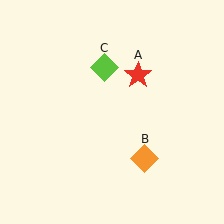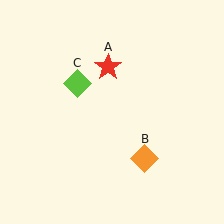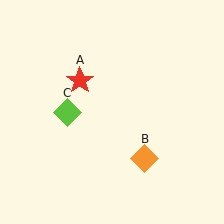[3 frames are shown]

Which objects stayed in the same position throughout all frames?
Orange diamond (object B) remained stationary.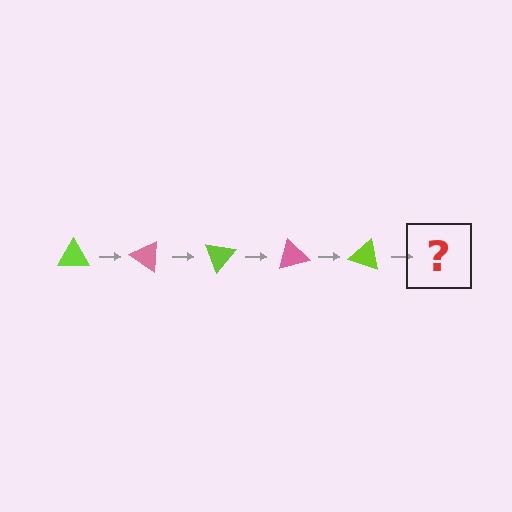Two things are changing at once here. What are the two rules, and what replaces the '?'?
The two rules are that it rotates 35 degrees each step and the color cycles through lime and pink. The '?' should be a pink triangle, rotated 175 degrees from the start.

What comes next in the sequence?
The next element should be a pink triangle, rotated 175 degrees from the start.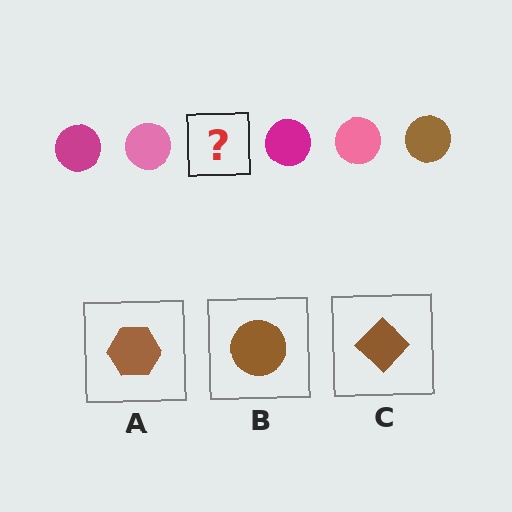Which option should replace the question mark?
Option B.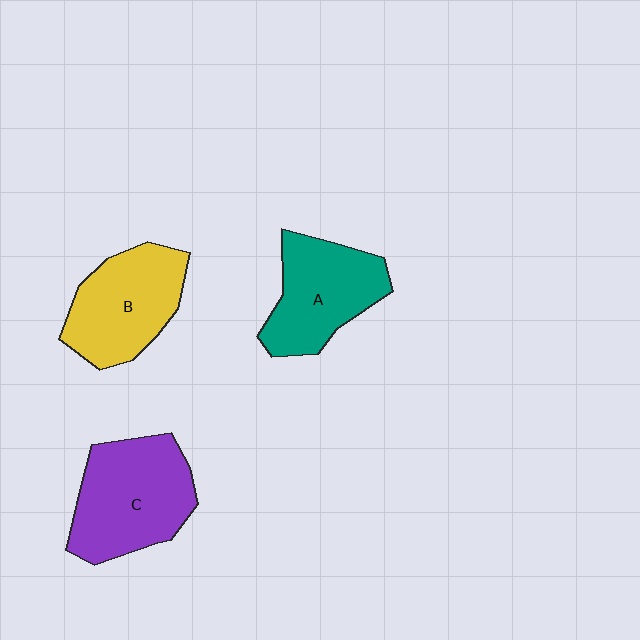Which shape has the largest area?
Shape C (purple).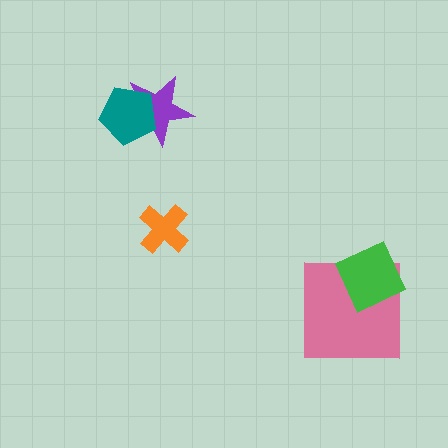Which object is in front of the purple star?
The teal pentagon is in front of the purple star.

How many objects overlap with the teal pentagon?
1 object overlaps with the teal pentagon.